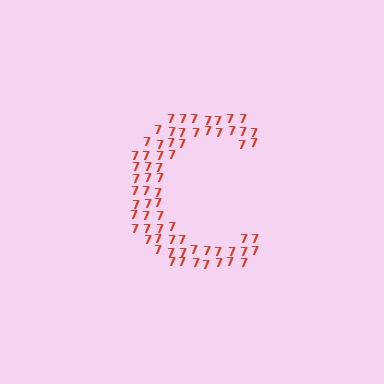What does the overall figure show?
The overall figure shows the letter C.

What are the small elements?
The small elements are digit 7's.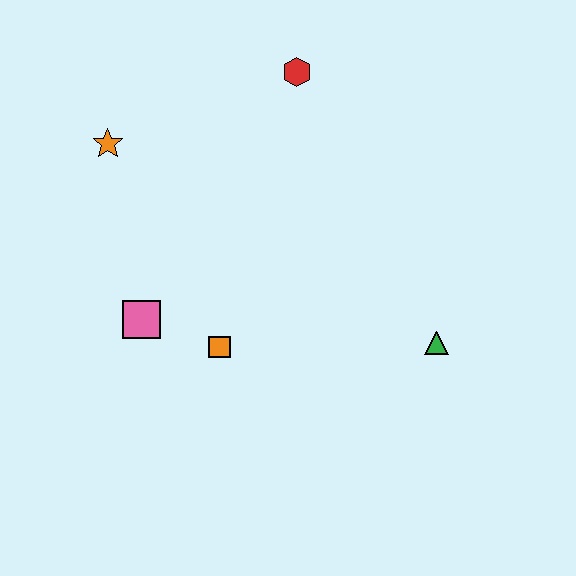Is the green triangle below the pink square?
Yes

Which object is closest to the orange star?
The pink square is closest to the orange star.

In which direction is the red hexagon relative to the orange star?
The red hexagon is to the right of the orange star.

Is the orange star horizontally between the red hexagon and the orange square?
No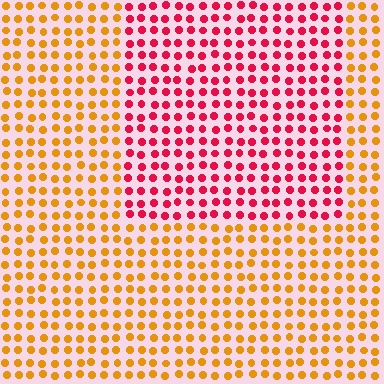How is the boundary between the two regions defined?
The boundary is defined purely by a slight shift in hue (about 54 degrees). Spacing, size, and orientation are identical on both sides.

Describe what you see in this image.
The image is filled with small orange elements in a uniform arrangement. A rectangle-shaped region is visible where the elements are tinted to a slightly different hue, forming a subtle color boundary.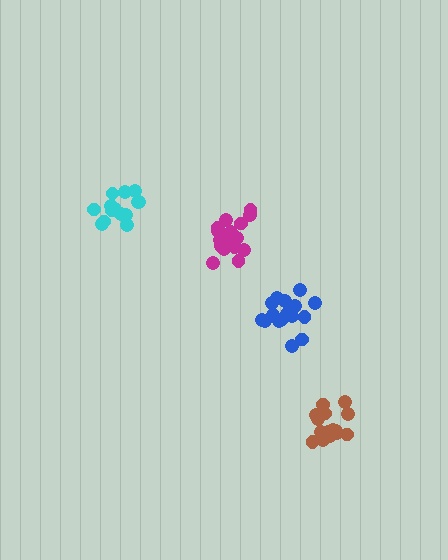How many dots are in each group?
Group 1: 19 dots, Group 2: 15 dots, Group 3: 14 dots, Group 4: 17 dots (65 total).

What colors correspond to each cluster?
The clusters are colored: magenta, brown, cyan, blue.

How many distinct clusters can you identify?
There are 4 distinct clusters.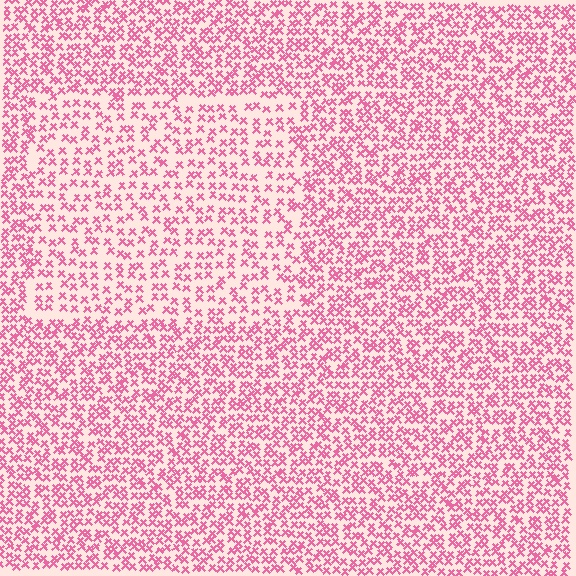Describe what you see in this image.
The image contains small pink elements arranged at two different densities. A rectangle-shaped region is visible where the elements are less densely packed than the surrounding area.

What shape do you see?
I see a rectangle.